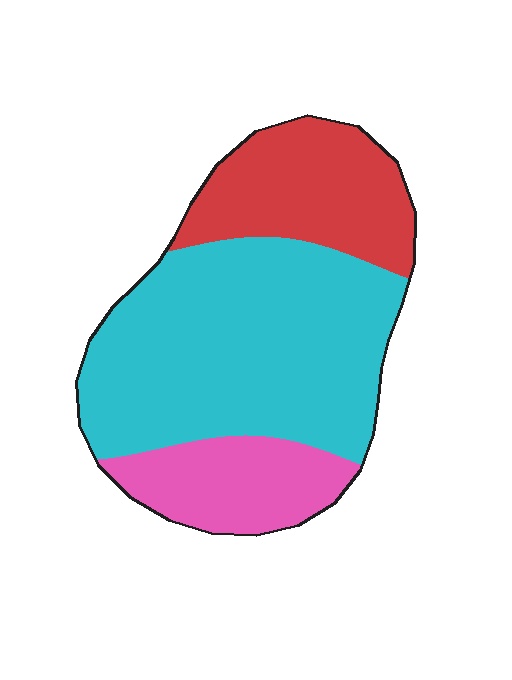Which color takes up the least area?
Pink, at roughly 20%.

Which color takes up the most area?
Cyan, at roughly 55%.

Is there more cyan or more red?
Cyan.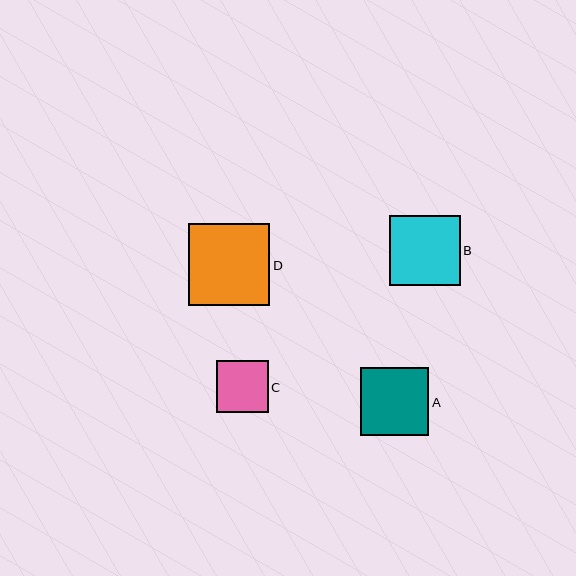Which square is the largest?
Square D is the largest with a size of approximately 81 pixels.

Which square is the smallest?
Square C is the smallest with a size of approximately 52 pixels.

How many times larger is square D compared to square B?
Square D is approximately 1.2 times the size of square B.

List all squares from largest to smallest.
From largest to smallest: D, B, A, C.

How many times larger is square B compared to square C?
Square B is approximately 1.4 times the size of square C.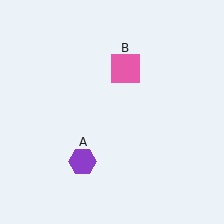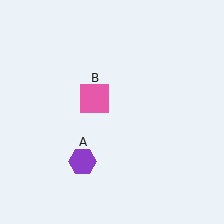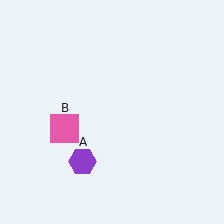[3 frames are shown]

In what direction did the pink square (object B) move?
The pink square (object B) moved down and to the left.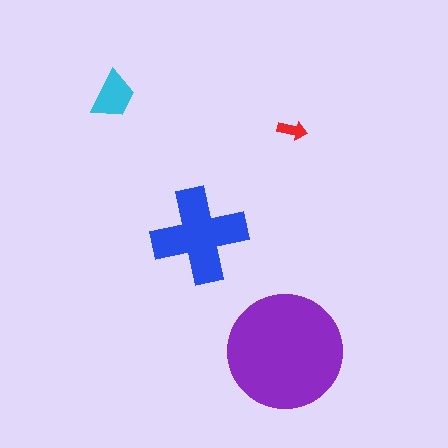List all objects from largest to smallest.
The purple circle, the blue cross, the cyan trapezoid, the red arrow.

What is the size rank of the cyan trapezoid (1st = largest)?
3rd.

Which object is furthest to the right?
The red arrow is rightmost.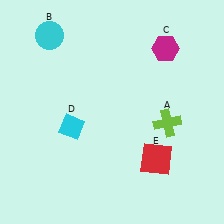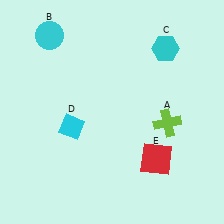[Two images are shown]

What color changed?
The hexagon (C) changed from magenta in Image 1 to cyan in Image 2.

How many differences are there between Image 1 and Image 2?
There is 1 difference between the two images.